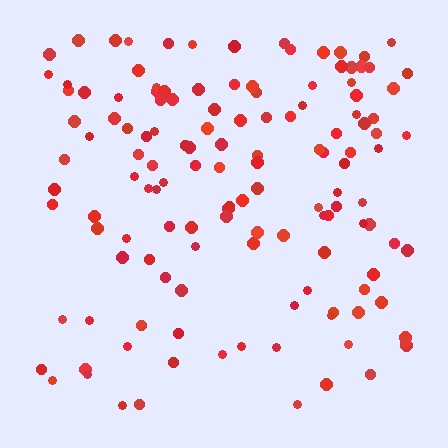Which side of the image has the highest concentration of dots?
The top.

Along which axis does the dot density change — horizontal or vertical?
Vertical.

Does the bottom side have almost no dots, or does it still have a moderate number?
Still a moderate number, just noticeably fewer than the top.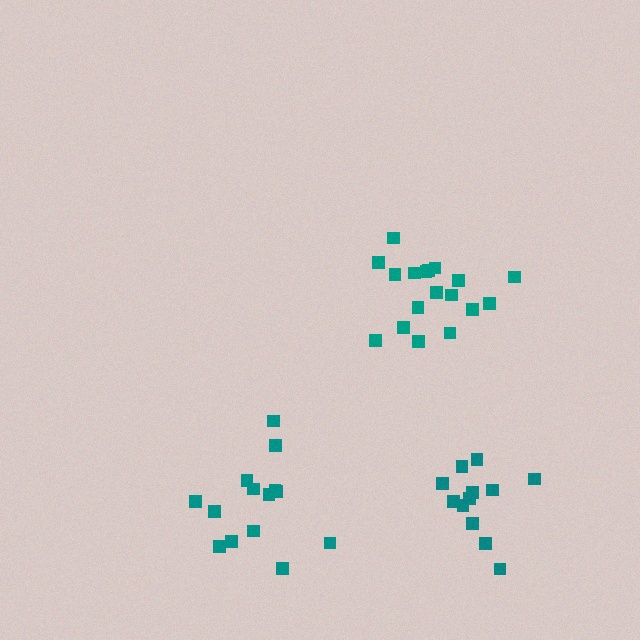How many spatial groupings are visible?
There are 3 spatial groupings.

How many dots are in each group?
Group 1: 12 dots, Group 2: 14 dots, Group 3: 18 dots (44 total).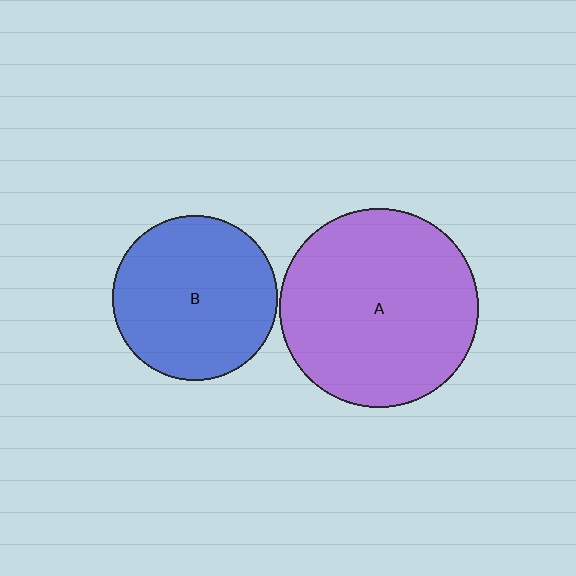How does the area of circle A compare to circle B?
Approximately 1.5 times.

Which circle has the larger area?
Circle A (purple).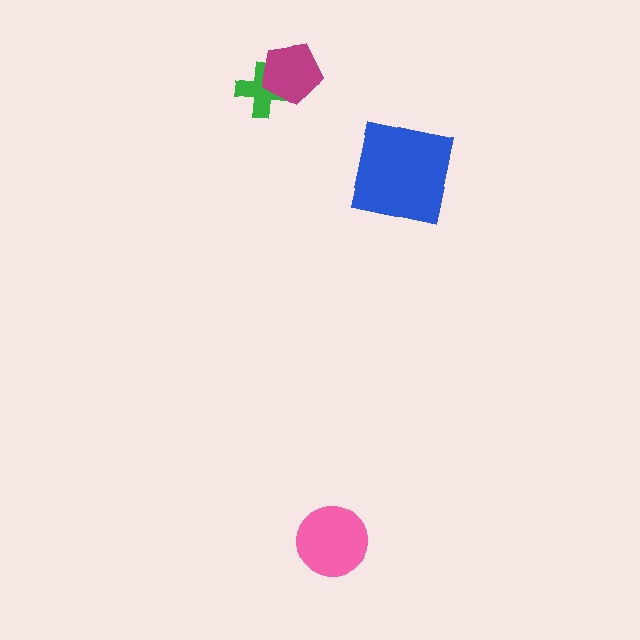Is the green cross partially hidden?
Yes, it is partially covered by another shape.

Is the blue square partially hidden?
No, no other shape covers it.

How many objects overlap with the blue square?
0 objects overlap with the blue square.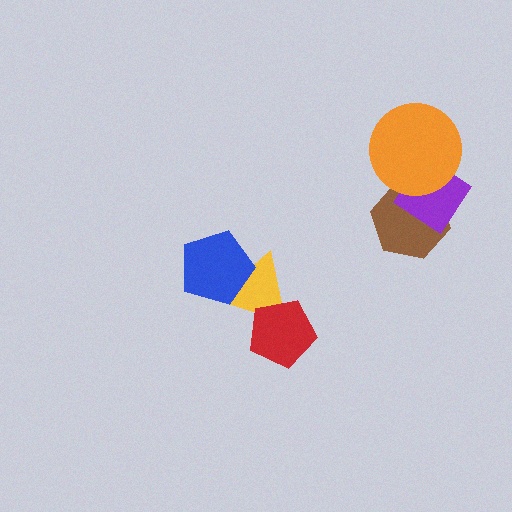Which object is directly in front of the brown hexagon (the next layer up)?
The purple diamond is directly in front of the brown hexagon.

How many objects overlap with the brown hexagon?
2 objects overlap with the brown hexagon.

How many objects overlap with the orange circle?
2 objects overlap with the orange circle.